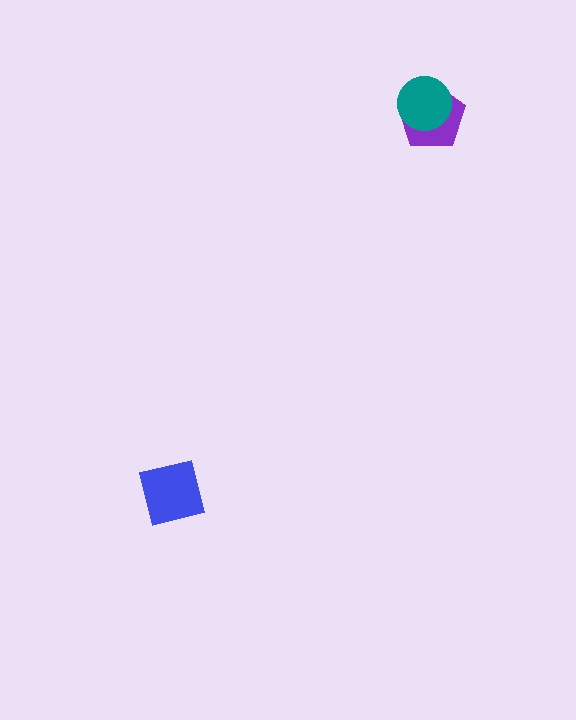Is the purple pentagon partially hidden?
Yes, it is partially covered by another shape.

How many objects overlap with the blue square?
0 objects overlap with the blue square.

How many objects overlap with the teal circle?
1 object overlaps with the teal circle.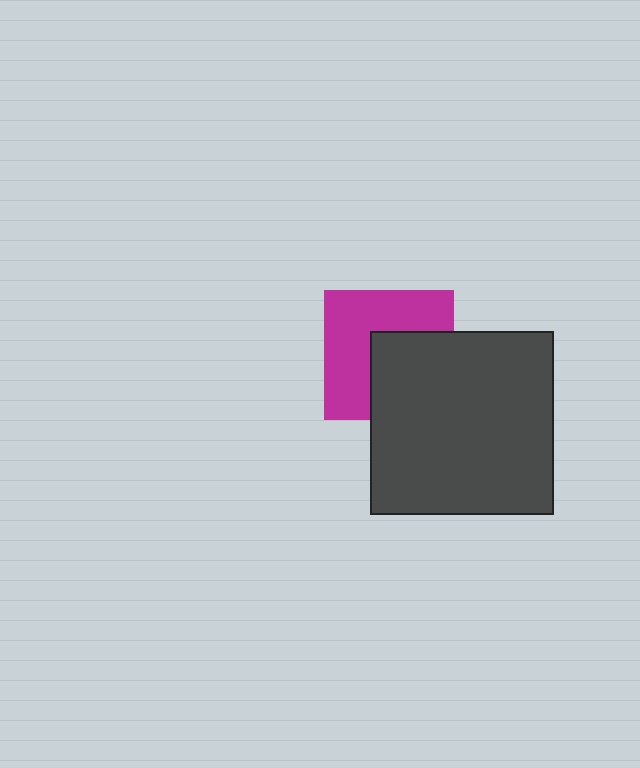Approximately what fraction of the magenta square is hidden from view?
Roughly 44% of the magenta square is hidden behind the dark gray square.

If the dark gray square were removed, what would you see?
You would see the complete magenta square.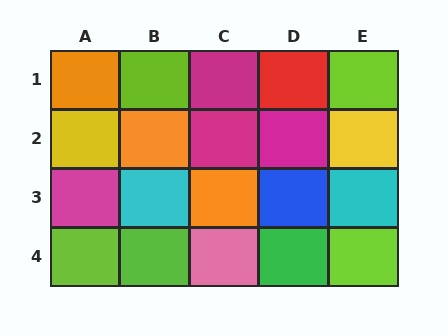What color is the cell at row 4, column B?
Lime.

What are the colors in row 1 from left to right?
Orange, lime, magenta, red, lime.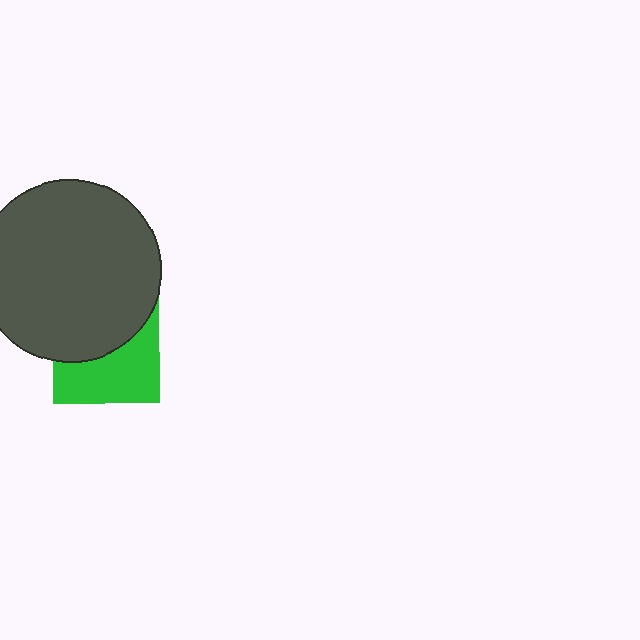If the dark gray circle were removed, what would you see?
You would see the complete green square.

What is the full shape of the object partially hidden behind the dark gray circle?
The partially hidden object is a green square.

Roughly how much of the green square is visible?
About half of it is visible (roughly 52%).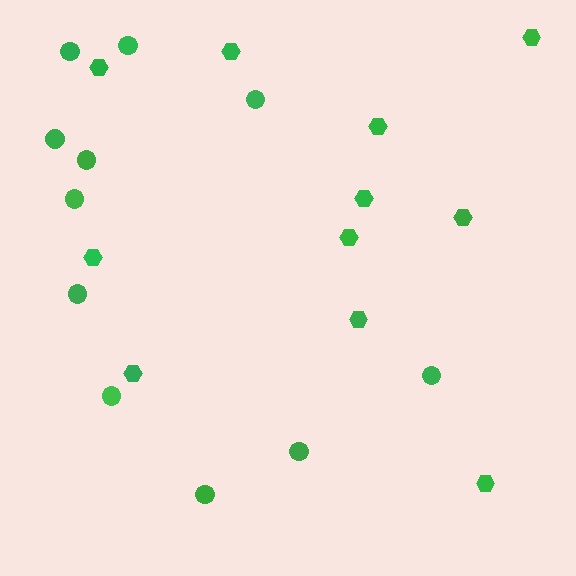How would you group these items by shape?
There are 2 groups: one group of circles (11) and one group of hexagons (11).